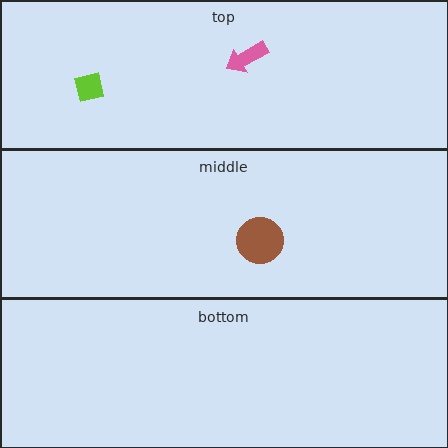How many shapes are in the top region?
2.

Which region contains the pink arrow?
The top region.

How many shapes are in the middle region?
1.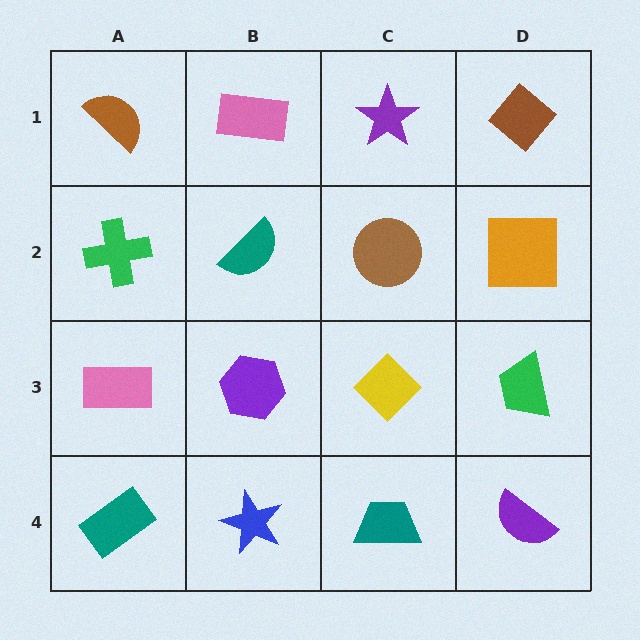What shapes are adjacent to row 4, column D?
A green trapezoid (row 3, column D), a teal trapezoid (row 4, column C).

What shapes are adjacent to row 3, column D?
An orange square (row 2, column D), a purple semicircle (row 4, column D), a yellow diamond (row 3, column C).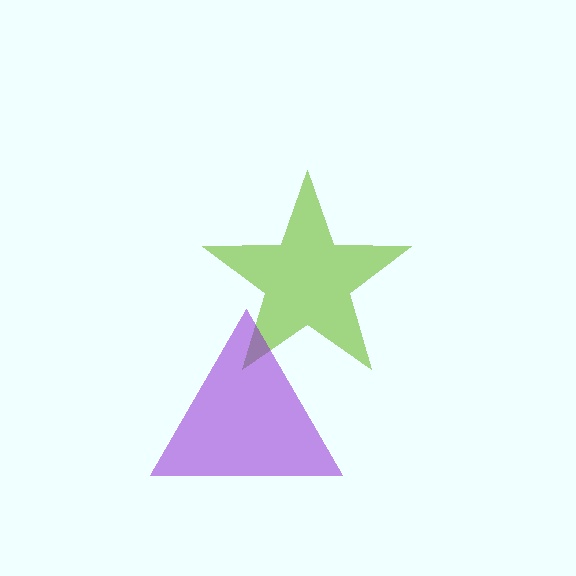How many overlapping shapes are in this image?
There are 2 overlapping shapes in the image.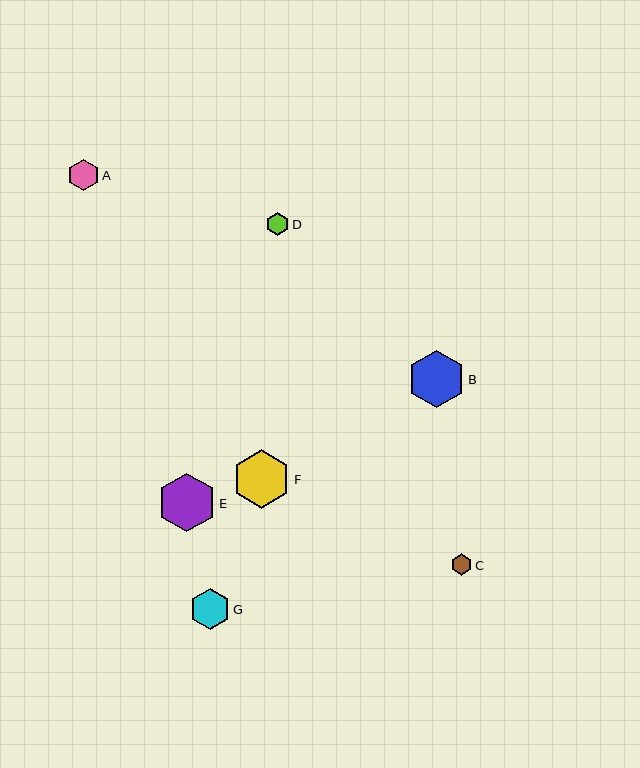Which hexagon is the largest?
Hexagon E is the largest with a size of approximately 59 pixels.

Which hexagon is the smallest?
Hexagon C is the smallest with a size of approximately 22 pixels.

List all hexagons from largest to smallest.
From largest to smallest: E, F, B, G, A, D, C.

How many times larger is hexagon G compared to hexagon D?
Hexagon G is approximately 1.8 times the size of hexagon D.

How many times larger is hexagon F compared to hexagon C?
Hexagon F is approximately 2.7 times the size of hexagon C.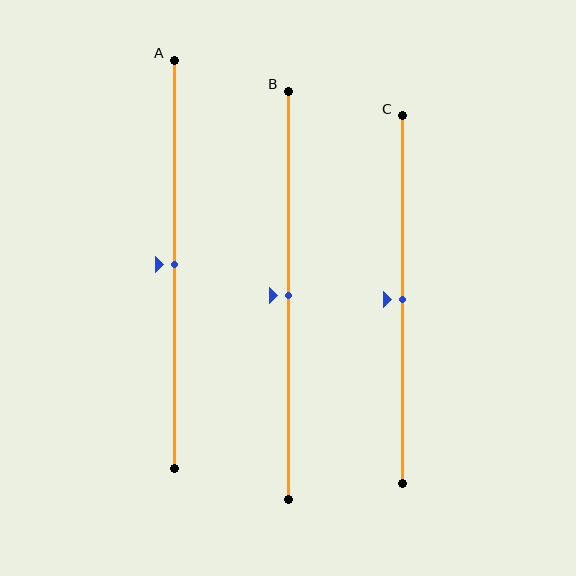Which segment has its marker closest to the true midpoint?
Segment A has its marker closest to the true midpoint.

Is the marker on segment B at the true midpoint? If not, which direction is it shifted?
Yes, the marker on segment B is at the true midpoint.